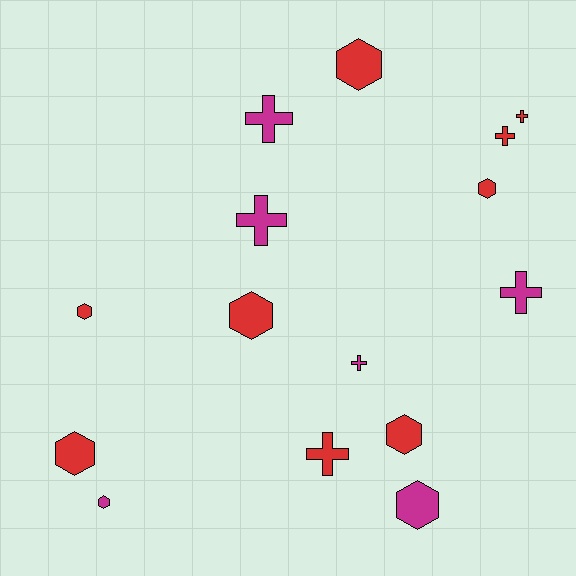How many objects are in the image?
There are 15 objects.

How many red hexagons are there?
There are 6 red hexagons.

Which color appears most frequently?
Red, with 9 objects.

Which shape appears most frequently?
Hexagon, with 8 objects.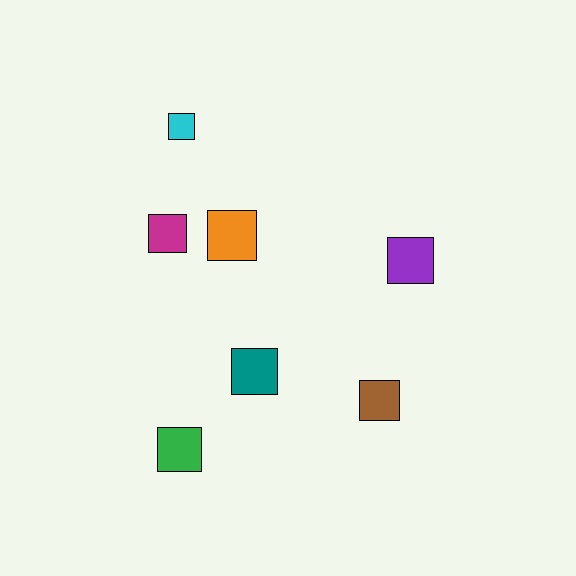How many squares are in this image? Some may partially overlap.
There are 7 squares.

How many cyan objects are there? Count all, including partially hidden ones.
There is 1 cyan object.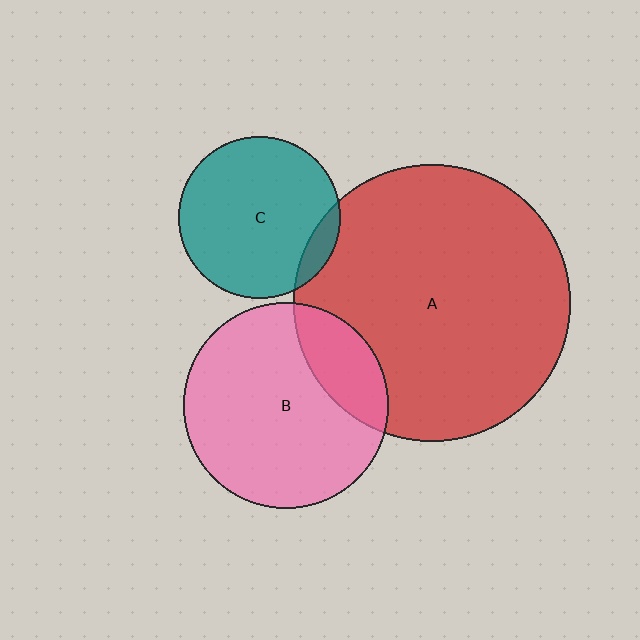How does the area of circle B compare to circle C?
Approximately 1.6 times.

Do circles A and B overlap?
Yes.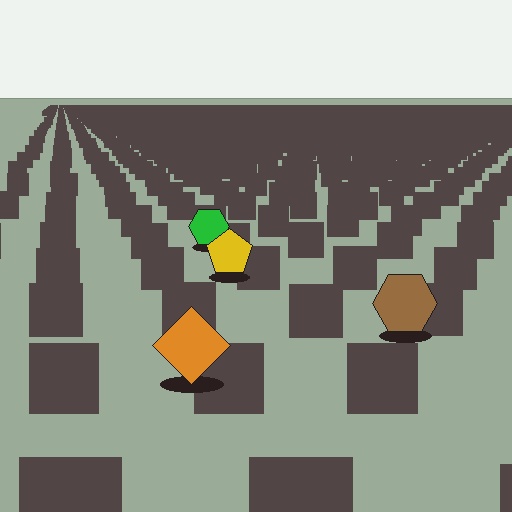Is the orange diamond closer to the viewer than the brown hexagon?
Yes. The orange diamond is closer — you can tell from the texture gradient: the ground texture is coarser near it.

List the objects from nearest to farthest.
From nearest to farthest: the orange diamond, the brown hexagon, the yellow pentagon, the green hexagon.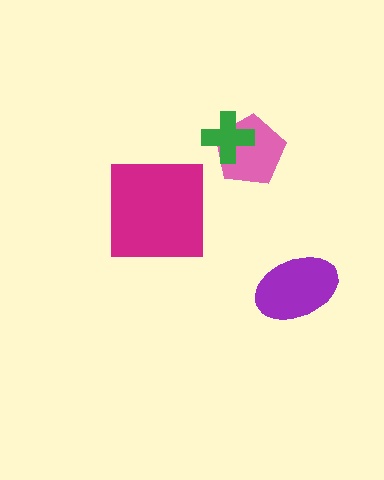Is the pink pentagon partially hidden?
Yes, it is partially covered by another shape.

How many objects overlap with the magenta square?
0 objects overlap with the magenta square.